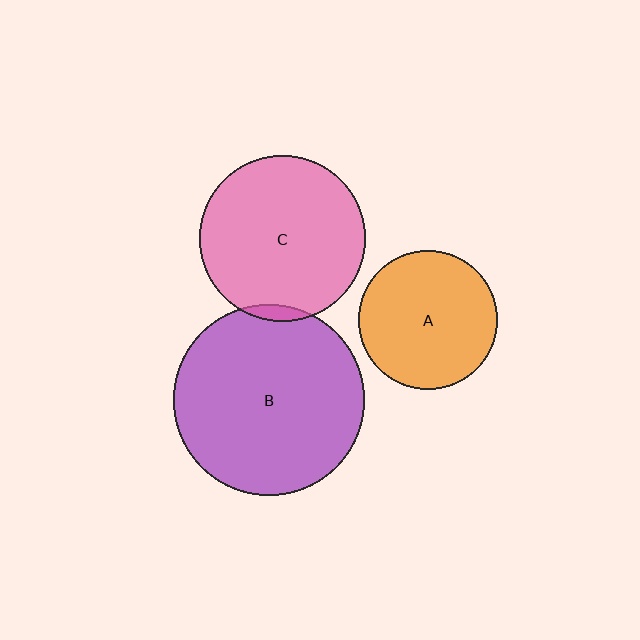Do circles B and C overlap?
Yes.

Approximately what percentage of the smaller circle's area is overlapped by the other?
Approximately 5%.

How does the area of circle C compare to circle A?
Approximately 1.4 times.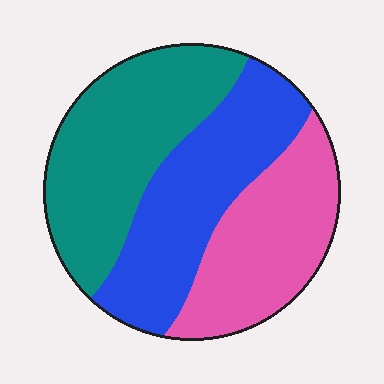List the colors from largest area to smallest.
From largest to smallest: teal, blue, pink.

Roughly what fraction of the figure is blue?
Blue takes up about one third (1/3) of the figure.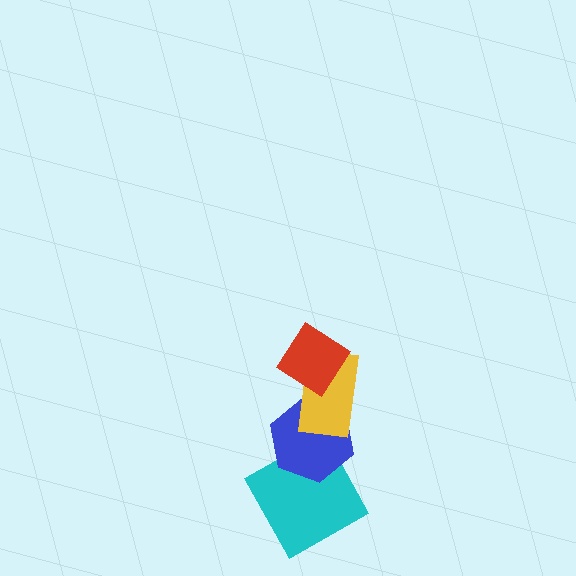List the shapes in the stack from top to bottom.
From top to bottom: the red diamond, the yellow rectangle, the blue hexagon, the cyan square.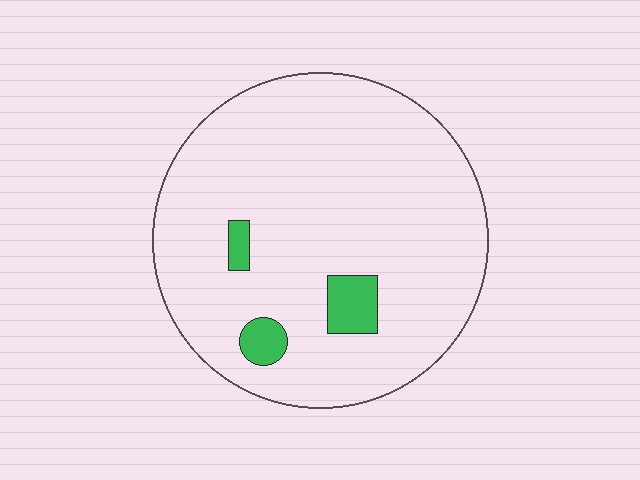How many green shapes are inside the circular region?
3.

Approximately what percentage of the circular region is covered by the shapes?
Approximately 5%.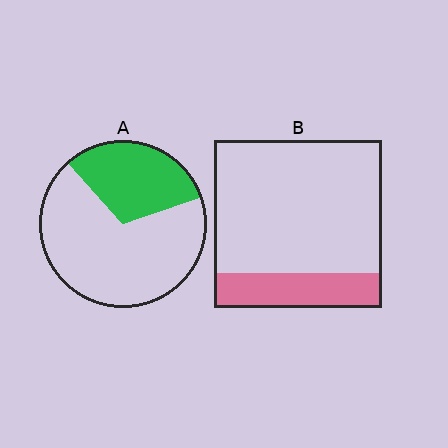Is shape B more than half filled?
No.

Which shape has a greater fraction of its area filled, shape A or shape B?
Shape A.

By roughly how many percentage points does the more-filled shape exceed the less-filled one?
By roughly 10 percentage points (A over B).